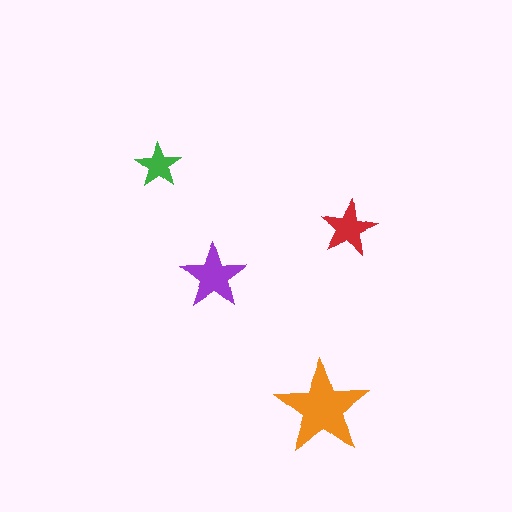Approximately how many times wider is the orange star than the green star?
About 2 times wider.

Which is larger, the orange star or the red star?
The orange one.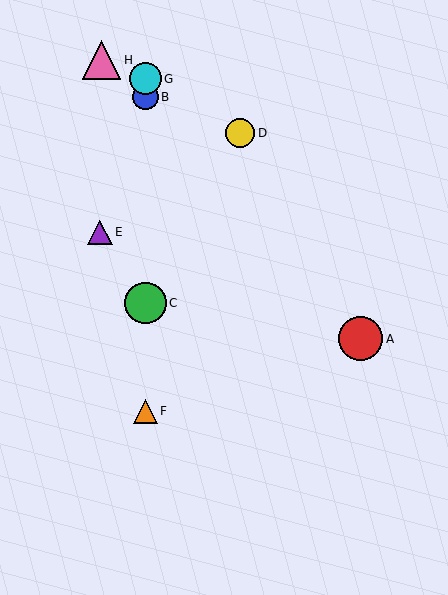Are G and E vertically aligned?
No, G is at x≈146 and E is at x≈100.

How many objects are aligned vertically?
4 objects (B, C, F, G) are aligned vertically.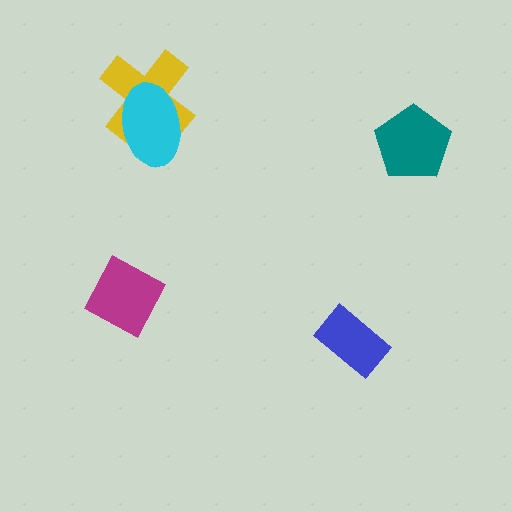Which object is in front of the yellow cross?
The cyan ellipse is in front of the yellow cross.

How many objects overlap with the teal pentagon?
0 objects overlap with the teal pentagon.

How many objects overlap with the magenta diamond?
0 objects overlap with the magenta diamond.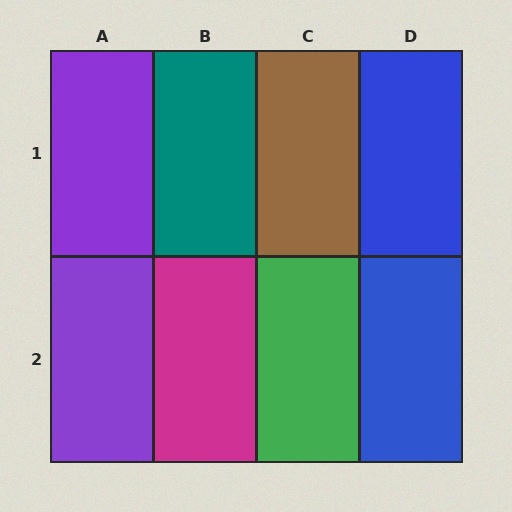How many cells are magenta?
1 cell is magenta.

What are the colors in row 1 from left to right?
Purple, teal, brown, blue.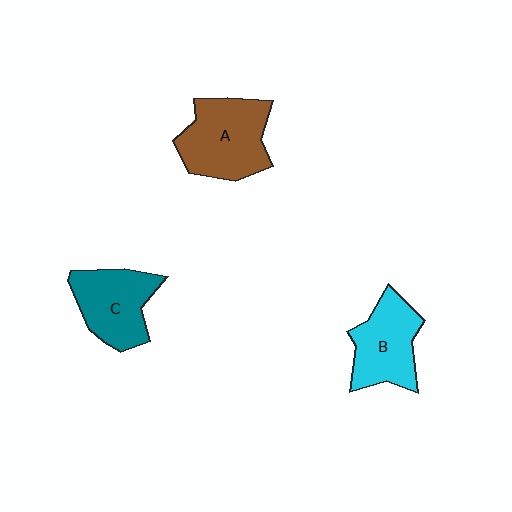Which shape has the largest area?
Shape A (brown).